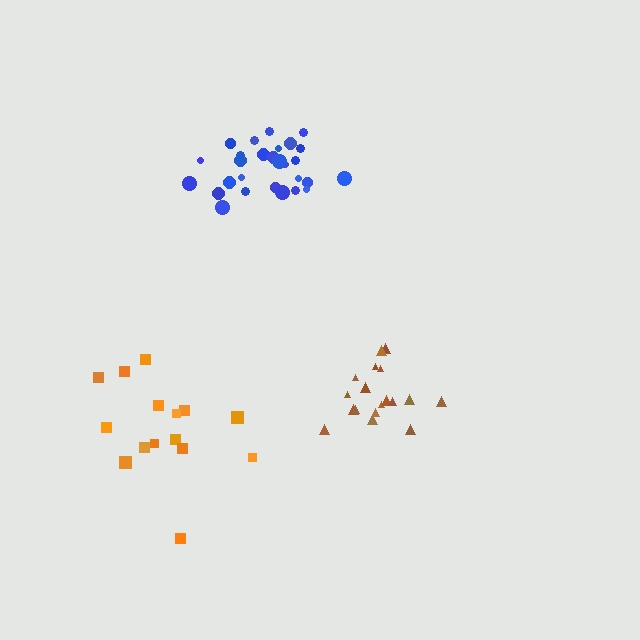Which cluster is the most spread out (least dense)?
Orange.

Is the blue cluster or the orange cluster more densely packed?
Blue.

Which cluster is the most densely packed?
Blue.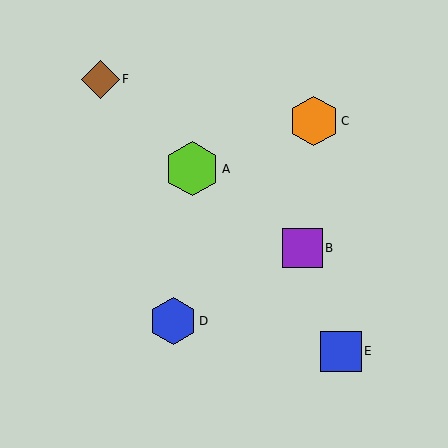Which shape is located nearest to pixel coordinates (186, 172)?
The lime hexagon (labeled A) at (192, 169) is nearest to that location.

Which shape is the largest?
The lime hexagon (labeled A) is the largest.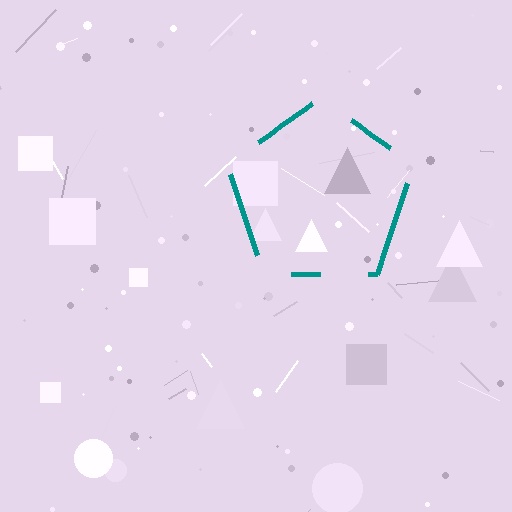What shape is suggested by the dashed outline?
The dashed outline suggests a pentagon.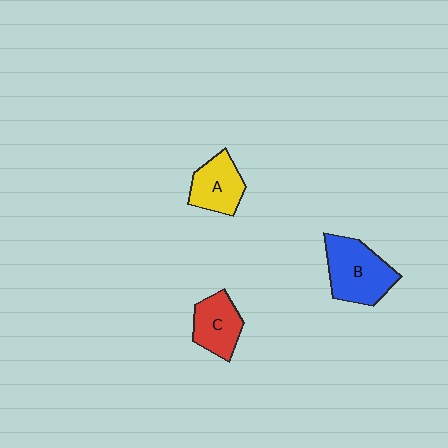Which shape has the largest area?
Shape B (blue).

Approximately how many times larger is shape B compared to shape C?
Approximately 1.5 times.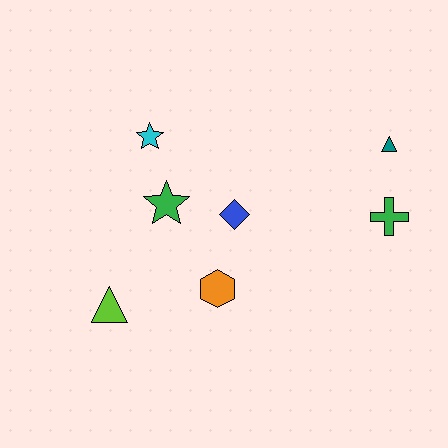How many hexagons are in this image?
There is 1 hexagon.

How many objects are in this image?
There are 7 objects.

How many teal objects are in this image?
There is 1 teal object.